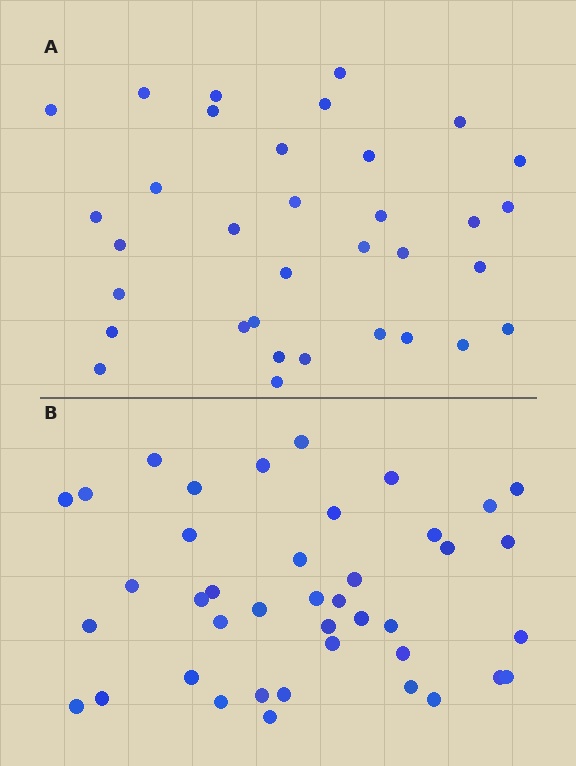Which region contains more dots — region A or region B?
Region B (the bottom region) has more dots.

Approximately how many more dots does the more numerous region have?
Region B has roughly 8 or so more dots than region A.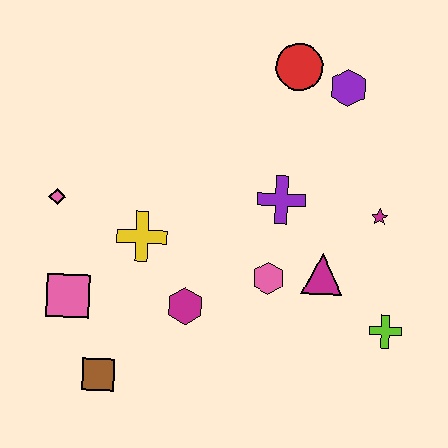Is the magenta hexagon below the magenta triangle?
Yes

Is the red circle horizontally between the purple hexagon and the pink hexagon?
Yes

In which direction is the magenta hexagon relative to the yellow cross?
The magenta hexagon is below the yellow cross.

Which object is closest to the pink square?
The brown square is closest to the pink square.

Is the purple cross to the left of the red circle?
Yes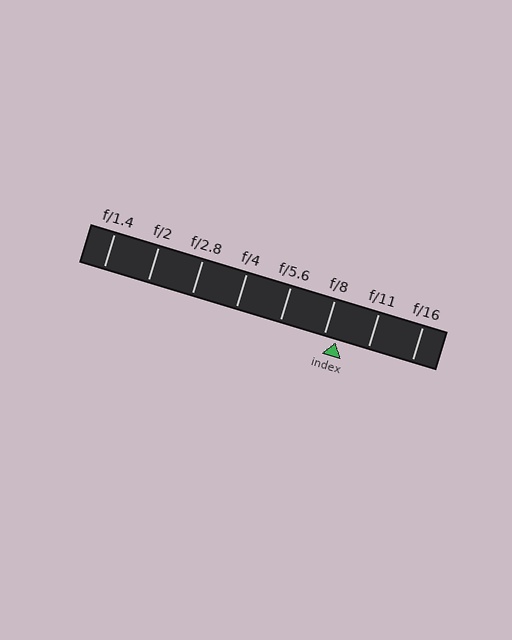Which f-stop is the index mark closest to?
The index mark is closest to f/8.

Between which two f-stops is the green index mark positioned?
The index mark is between f/8 and f/11.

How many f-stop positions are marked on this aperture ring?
There are 8 f-stop positions marked.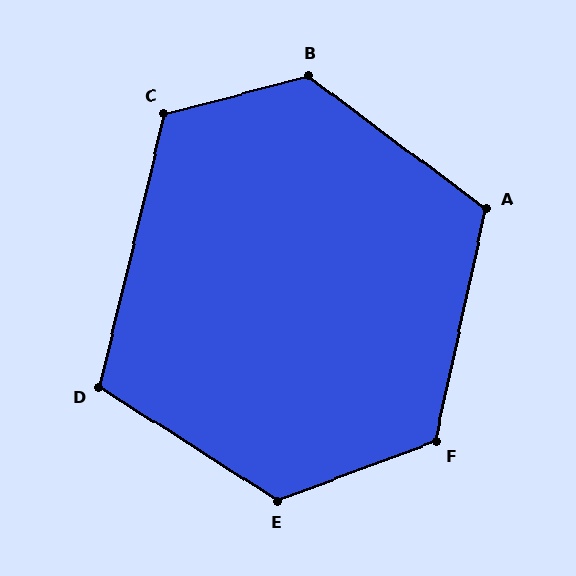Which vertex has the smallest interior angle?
D, at approximately 109 degrees.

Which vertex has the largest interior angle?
B, at approximately 128 degrees.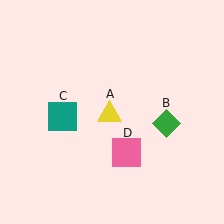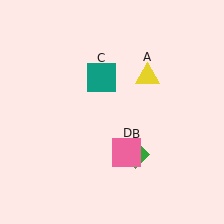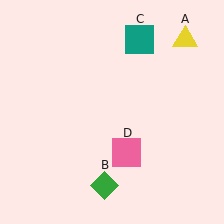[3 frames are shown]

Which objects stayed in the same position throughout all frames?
Pink square (object D) remained stationary.